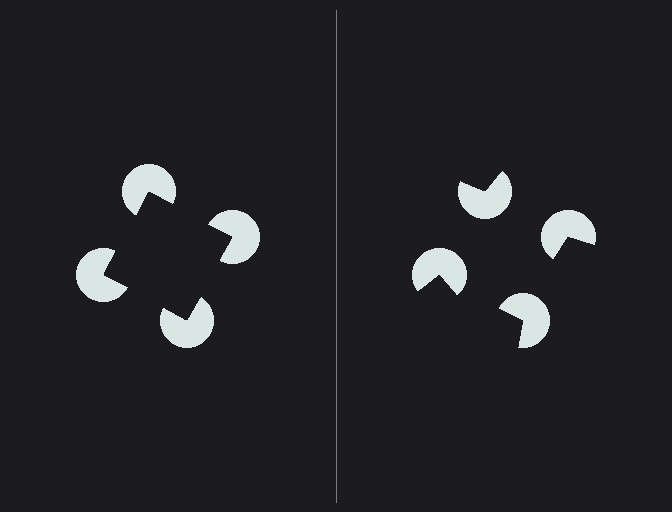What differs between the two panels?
The pac-man discs are positioned identically on both sides; only the wedge orientations differ. On the left they align to a square; on the right they are misaligned.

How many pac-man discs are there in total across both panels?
8 — 4 on each side.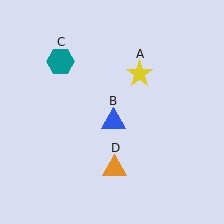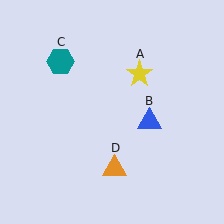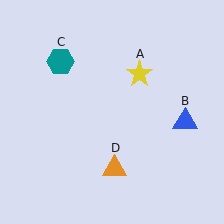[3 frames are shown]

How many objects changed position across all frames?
1 object changed position: blue triangle (object B).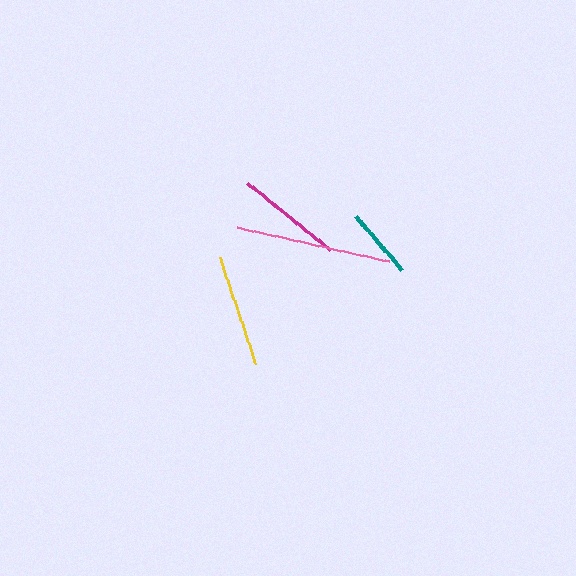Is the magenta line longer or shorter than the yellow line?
The yellow line is longer than the magenta line.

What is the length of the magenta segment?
The magenta segment is approximately 106 pixels long.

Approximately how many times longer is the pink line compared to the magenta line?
The pink line is approximately 1.5 times the length of the magenta line.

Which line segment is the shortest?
The teal line is the shortest at approximately 71 pixels.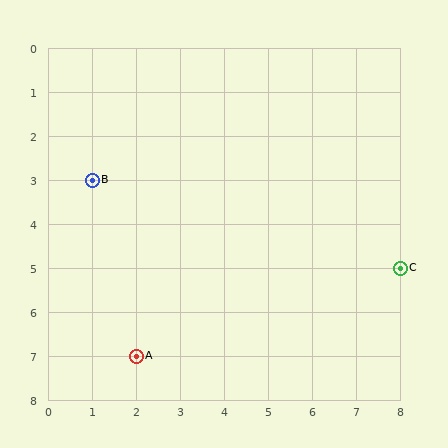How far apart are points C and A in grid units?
Points C and A are 6 columns and 2 rows apart (about 6.3 grid units diagonally).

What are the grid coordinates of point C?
Point C is at grid coordinates (8, 5).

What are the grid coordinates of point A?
Point A is at grid coordinates (2, 7).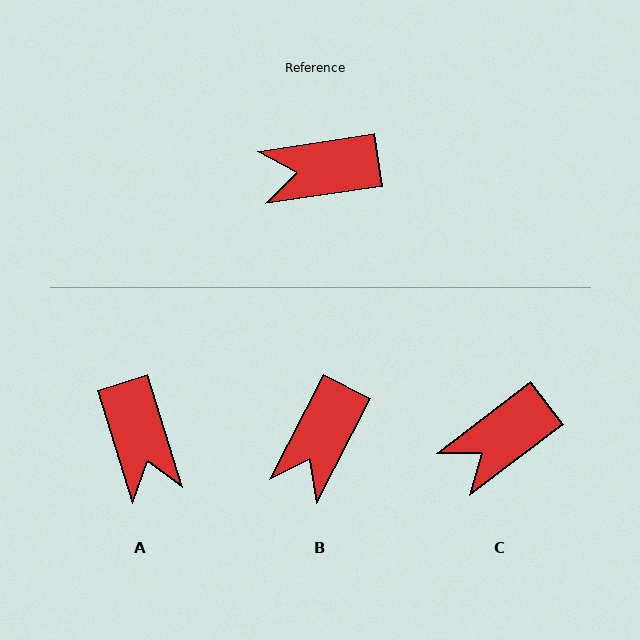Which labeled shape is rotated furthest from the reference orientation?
A, about 99 degrees away.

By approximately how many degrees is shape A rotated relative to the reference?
Approximately 99 degrees counter-clockwise.